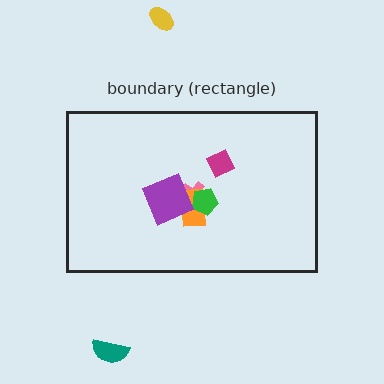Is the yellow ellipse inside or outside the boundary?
Outside.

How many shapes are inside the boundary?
5 inside, 2 outside.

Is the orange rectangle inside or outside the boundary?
Inside.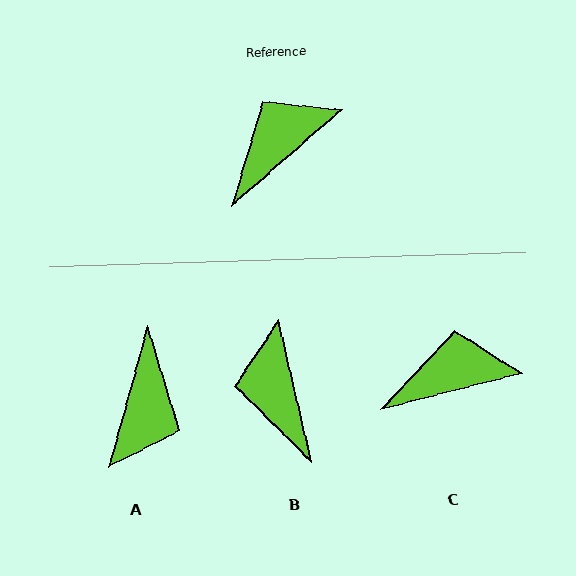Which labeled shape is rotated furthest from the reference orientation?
A, about 146 degrees away.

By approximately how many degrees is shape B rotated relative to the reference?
Approximately 62 degrees counter-clockwise.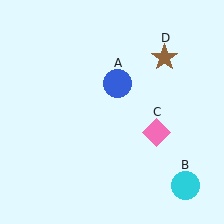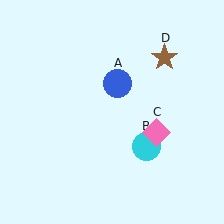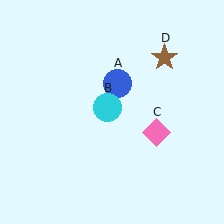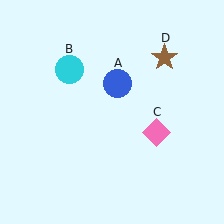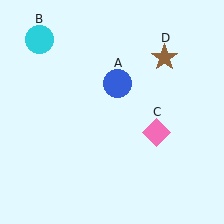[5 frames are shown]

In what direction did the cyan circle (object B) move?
The cyan circle (object B) moved up and to the left.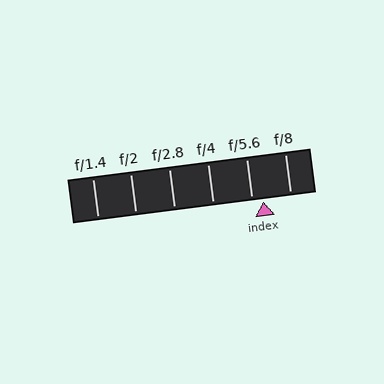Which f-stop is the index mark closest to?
The index mark is closest to f/5.6.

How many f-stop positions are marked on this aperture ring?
There are 6 f-stop positions marked.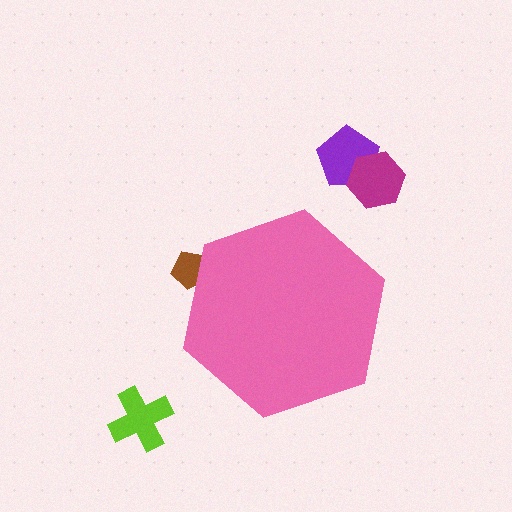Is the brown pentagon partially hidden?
Yes, the brown pentagon is partially hidden behind the pink hexagon.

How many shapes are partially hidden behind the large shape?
1 shape is partially hidden.